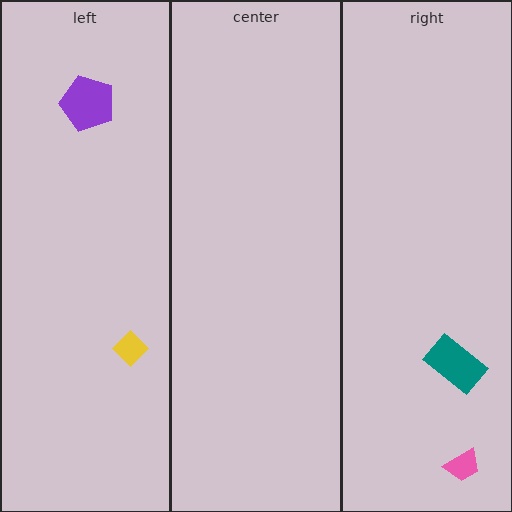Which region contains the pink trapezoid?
The right region.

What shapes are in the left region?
The purple pentagon, the yellow diamond.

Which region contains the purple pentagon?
The left region.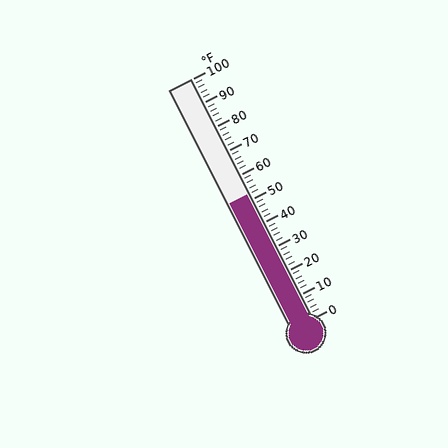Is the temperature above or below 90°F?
The temperature is below 90°F.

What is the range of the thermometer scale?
The thermometer scale ranges from 0°F to 100°F.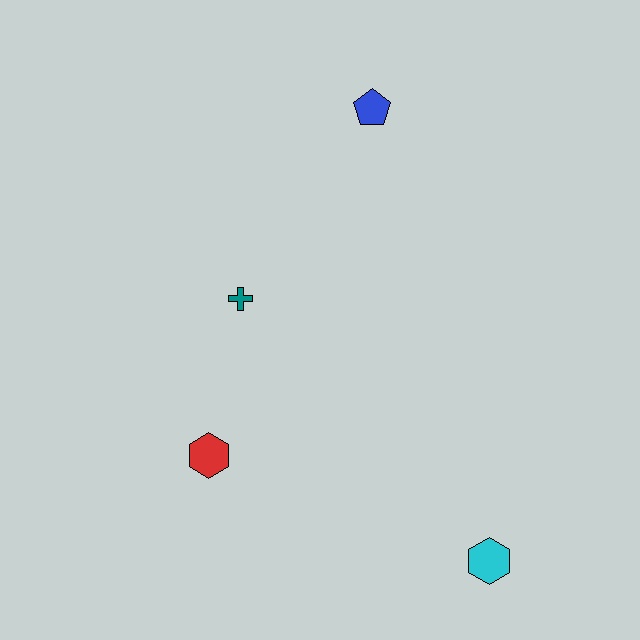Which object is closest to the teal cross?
The red hexagon is closest to the teal cross.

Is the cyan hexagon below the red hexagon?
Yes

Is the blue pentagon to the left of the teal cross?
No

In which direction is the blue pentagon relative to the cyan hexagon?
The blue pentagon is above the cyan hexagon.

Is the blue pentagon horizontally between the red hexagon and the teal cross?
No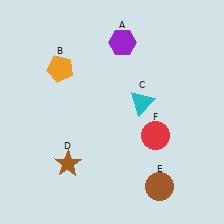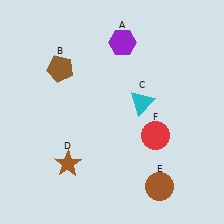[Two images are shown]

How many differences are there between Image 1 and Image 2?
There is 1 difference between the two images.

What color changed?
The pentagon (B) changed from orange in Image 1 to brown in Image 2.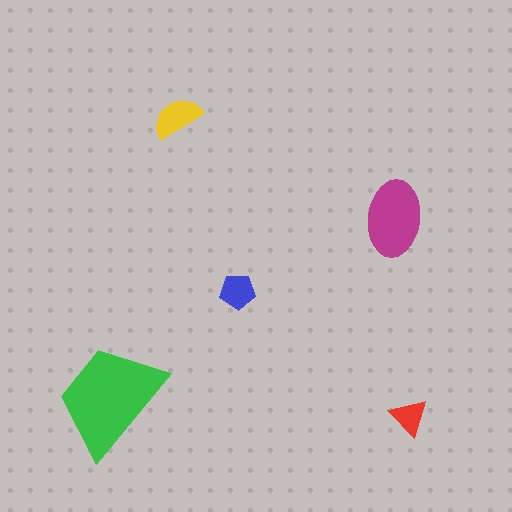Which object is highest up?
The yellow semicircle is topmost.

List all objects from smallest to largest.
The red triangle, the blue pentagon, the yellow semicircle, the magenta ellipse, the green trapezoid.